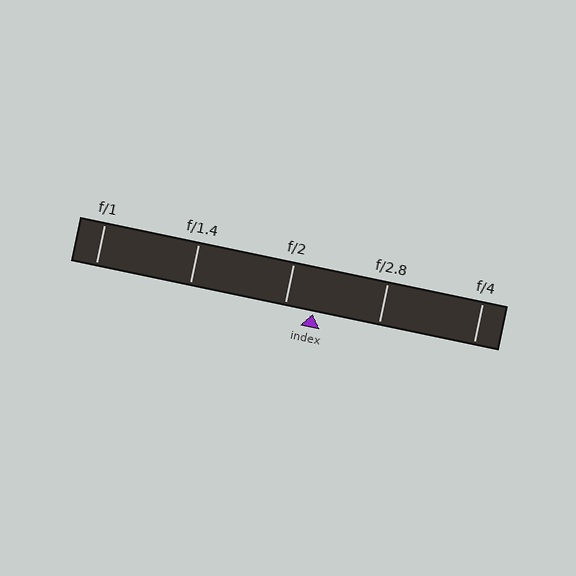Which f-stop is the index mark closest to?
The index mark is closest to f/2.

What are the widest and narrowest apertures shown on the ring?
The widest aperture shown is f/1 and the narrowest is f/4.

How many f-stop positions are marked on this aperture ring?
There are 5 f-stop positions marked.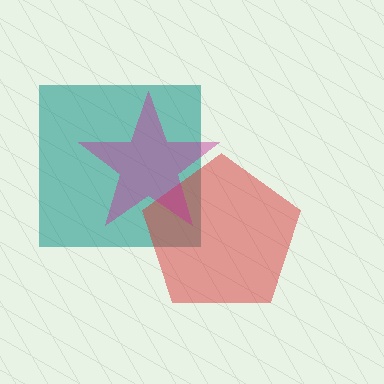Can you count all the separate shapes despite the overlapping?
Yes, there are 3 separate shapes.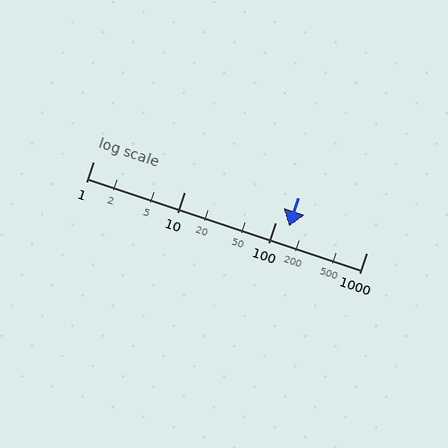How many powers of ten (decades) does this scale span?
The scale spans 3 decades, from 1 to 1000.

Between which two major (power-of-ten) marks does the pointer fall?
The pointer is between 100 and 1000.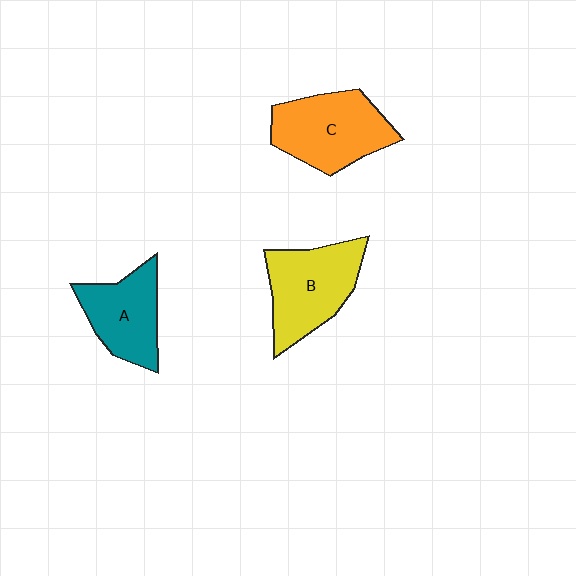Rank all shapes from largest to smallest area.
From largest to smallest: C (orange), B (yellow), A (teal).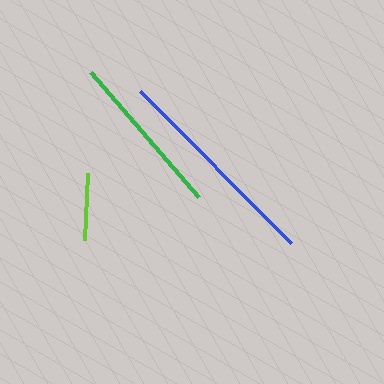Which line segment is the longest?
The blue line is the longest at approximately 214 pixels.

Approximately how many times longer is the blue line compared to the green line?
The blue line is approximately 1.3 times the length of the green line.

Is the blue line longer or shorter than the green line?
The blue line is longer than the green line.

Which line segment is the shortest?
The lime line is the shortest at approximately 67 pixels.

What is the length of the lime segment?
The lime segment is approximately 67 pixels long.